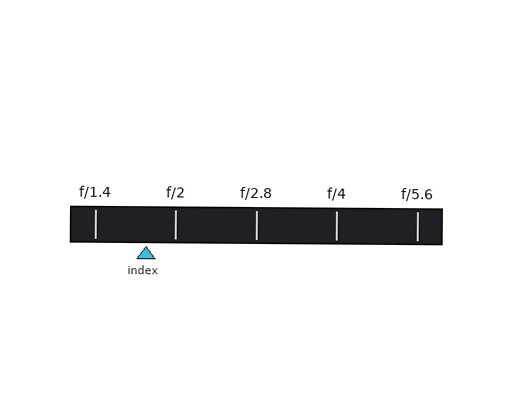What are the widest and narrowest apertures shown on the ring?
The widest aperture shown is f/1.4 and the narrowest is f/5.6.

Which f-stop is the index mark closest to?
The index mark is closest to f/2.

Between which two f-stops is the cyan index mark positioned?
The index mark is between f/1.4 and f/2.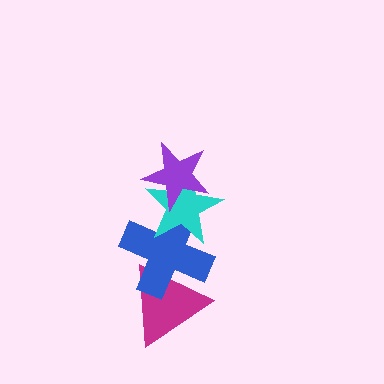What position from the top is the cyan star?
The cyan star is 2nd from the top.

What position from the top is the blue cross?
The blue cross is 3rd from the top.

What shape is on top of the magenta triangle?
The blue cross is on top of the magenta triangle.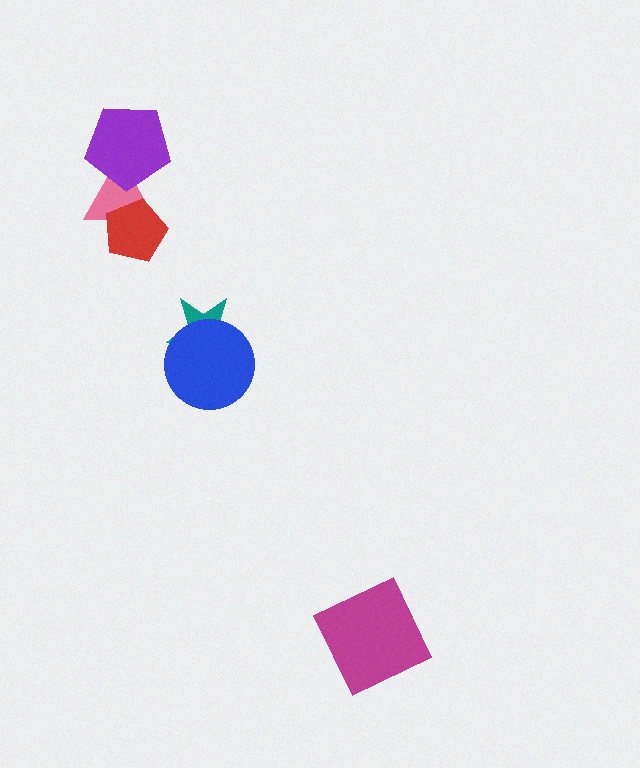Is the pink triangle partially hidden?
Yes, it is partially covered by another shape.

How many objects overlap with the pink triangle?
2 objects overlap with the pink triangle.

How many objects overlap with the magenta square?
0 objects overlap with the magenta square.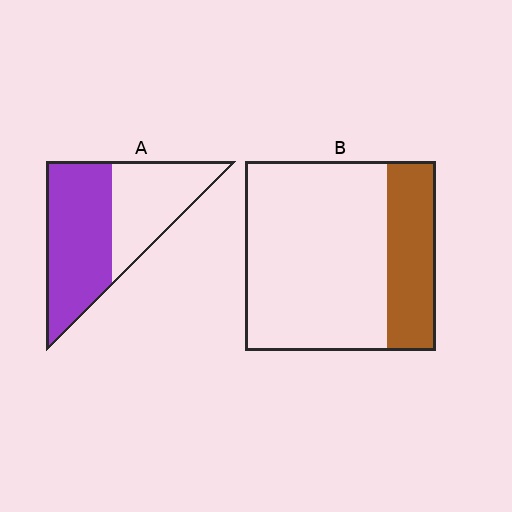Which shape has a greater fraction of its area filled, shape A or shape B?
Shape A.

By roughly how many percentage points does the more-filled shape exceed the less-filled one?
By roughly 30 percentage points (A over B).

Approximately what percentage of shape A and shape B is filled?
A is approximately 55% and B is approximately 25%.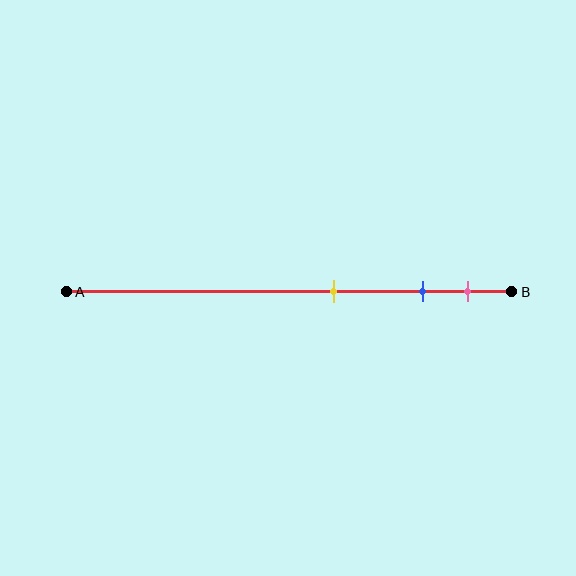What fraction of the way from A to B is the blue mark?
The blue mark is approximately 80% (0.8) of the way from A to B.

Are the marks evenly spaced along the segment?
No, the marks are not evenly spaced.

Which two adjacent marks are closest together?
The blue and pink marks are the closest adjacent pair.